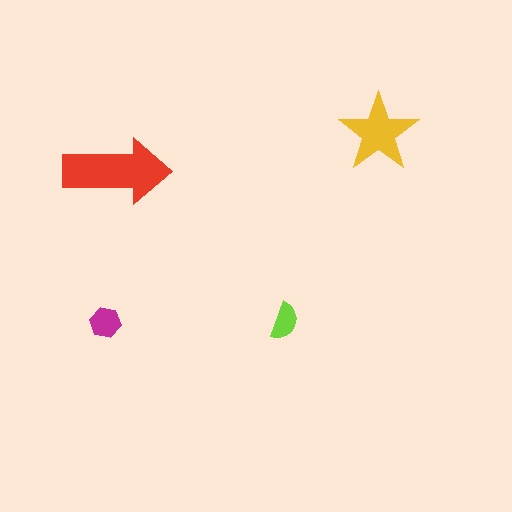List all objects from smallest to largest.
The lime semicircle, the magenta hexagon, the yellow star, the red arrow.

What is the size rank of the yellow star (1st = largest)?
2nd.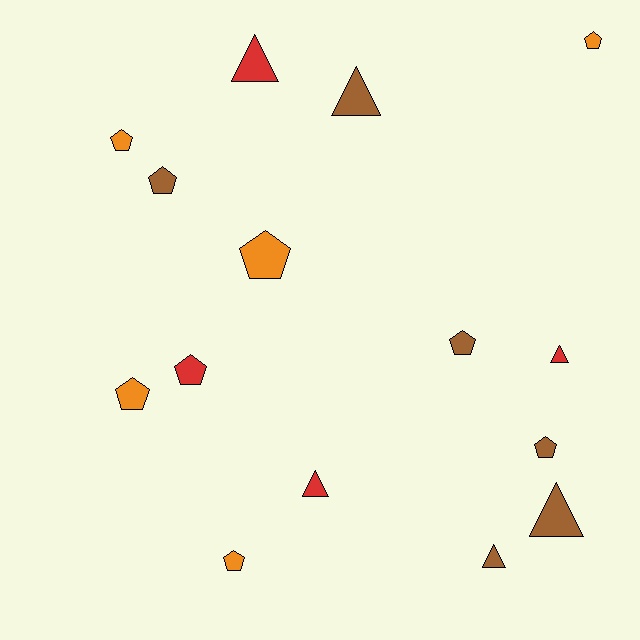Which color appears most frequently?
Brown, with 6 objects.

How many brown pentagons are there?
There are 3 brown pentagons.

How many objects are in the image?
There are 15 objects.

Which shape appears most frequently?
Pentagon, with 9 objects.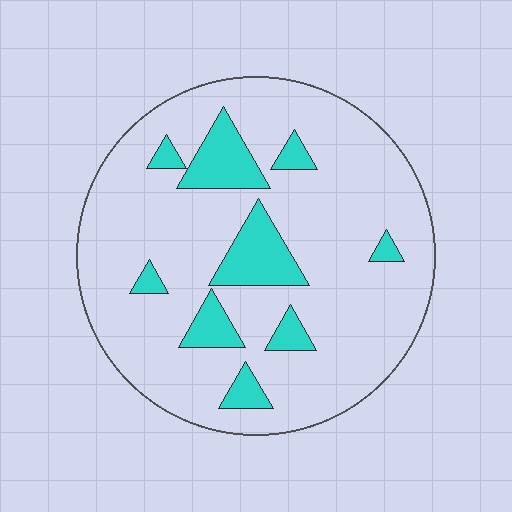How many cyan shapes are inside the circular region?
9.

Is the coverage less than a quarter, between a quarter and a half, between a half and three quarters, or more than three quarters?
Less than a quarter.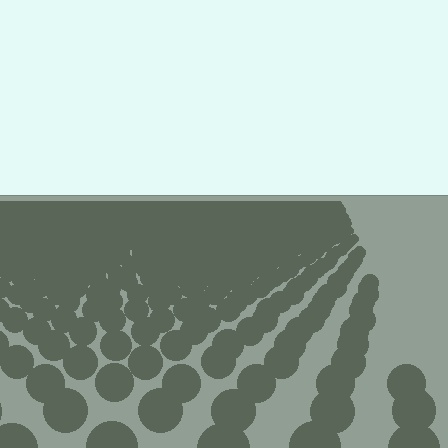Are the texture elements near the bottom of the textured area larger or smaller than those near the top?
Larger. Near the bottom, elements are closer to the viewer and appear at a bigger on-screen size.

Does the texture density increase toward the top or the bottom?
Density increases toward the top.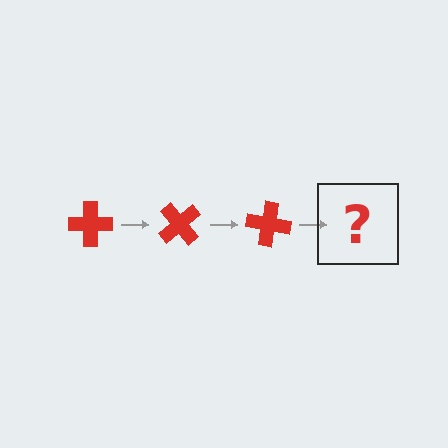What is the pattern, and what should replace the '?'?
The pattern is that the cross rotates 50 degrees each step. The '?' should be a red cross rotated 150 degrees.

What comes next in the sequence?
The next element should be a red cross rotated 150 degrees.